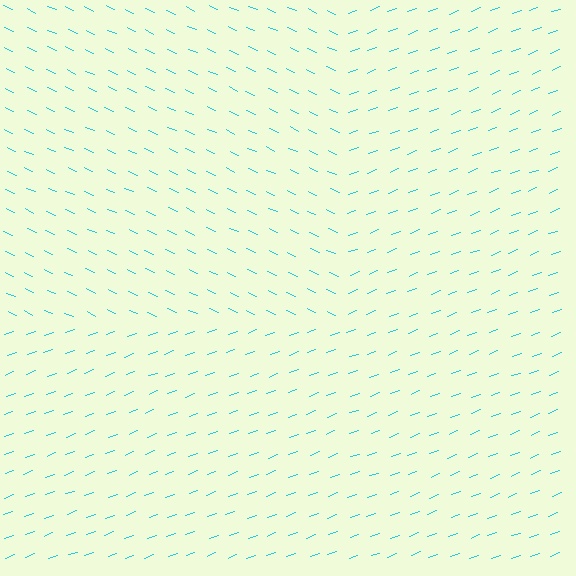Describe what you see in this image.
The image is filled with small cyan line segments. A rectangle region in the image has lines oriented differently from the surrounding lines, creating a visible texture boundary.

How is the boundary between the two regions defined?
The boundary is defined purely by a change in line orientation (approximately 45 degrees difference). All lines are the same color and thickness.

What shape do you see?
I see a rectangle.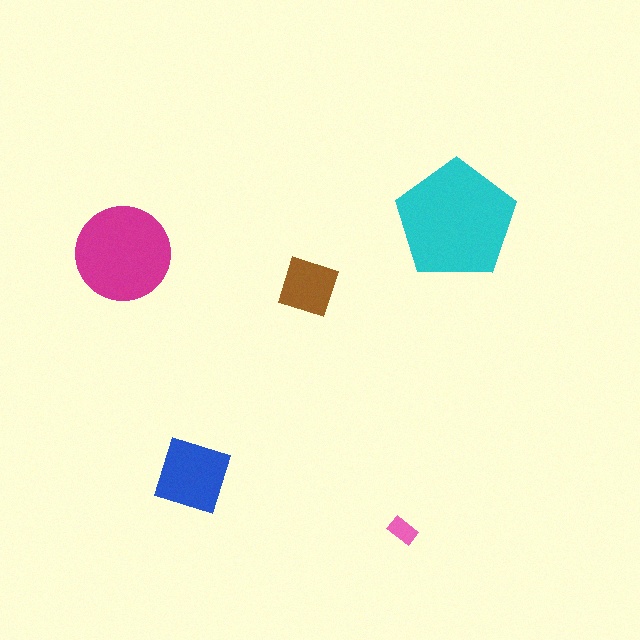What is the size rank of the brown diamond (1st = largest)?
4th.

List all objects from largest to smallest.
The cyan pentagon, the magenta circle, the blue square, the brown diamond, the pink rectangle.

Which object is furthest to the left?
The magenta circle is leftmost.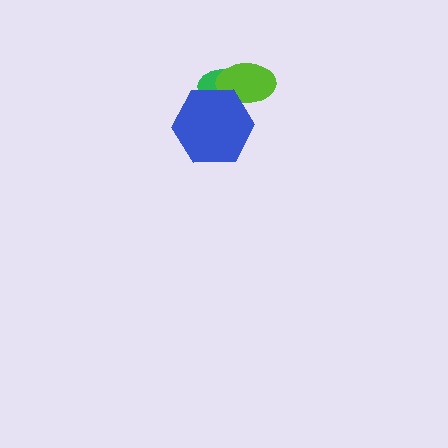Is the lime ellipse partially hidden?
Yes, it is partially covered by another shape.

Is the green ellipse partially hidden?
Yes, it is partially covered by another shape.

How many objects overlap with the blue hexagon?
2 objects overlap with the blue hexagon.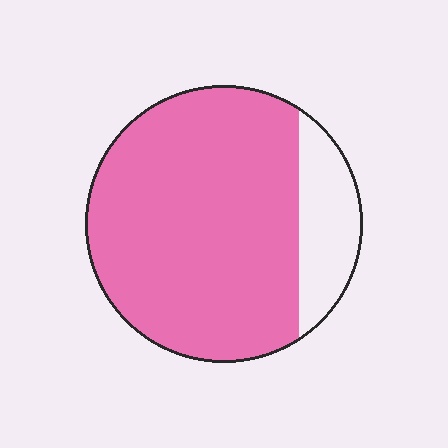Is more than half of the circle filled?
Yes.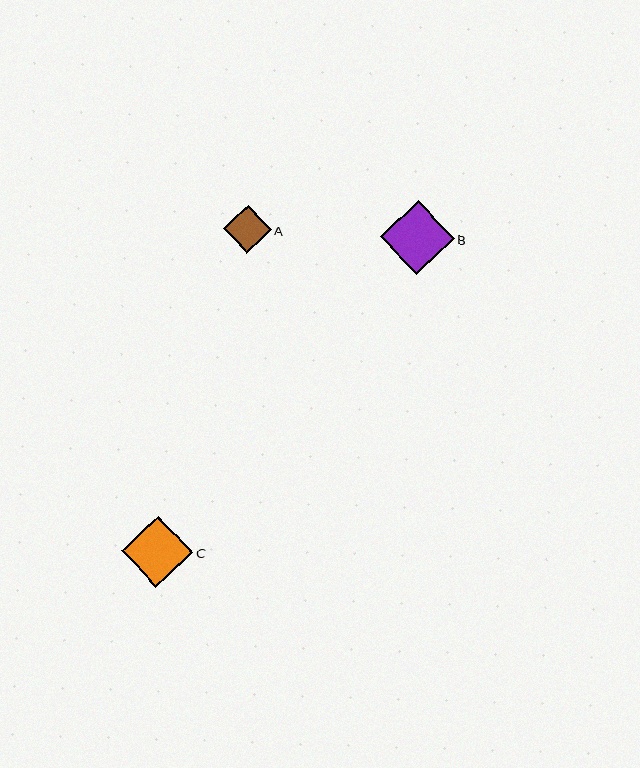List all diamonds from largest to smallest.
From largest to smallest: B, C, A.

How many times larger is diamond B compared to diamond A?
Diamond B is approximately 1.6 times the size of diamond A.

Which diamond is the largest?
Diamond B is the largest with a size of approximately 74 pixels.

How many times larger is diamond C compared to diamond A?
Diamond C is approximately 1.5 times the size of diamond A.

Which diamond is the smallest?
Diamond A is the smallest with a size of approximately 48 pixels.